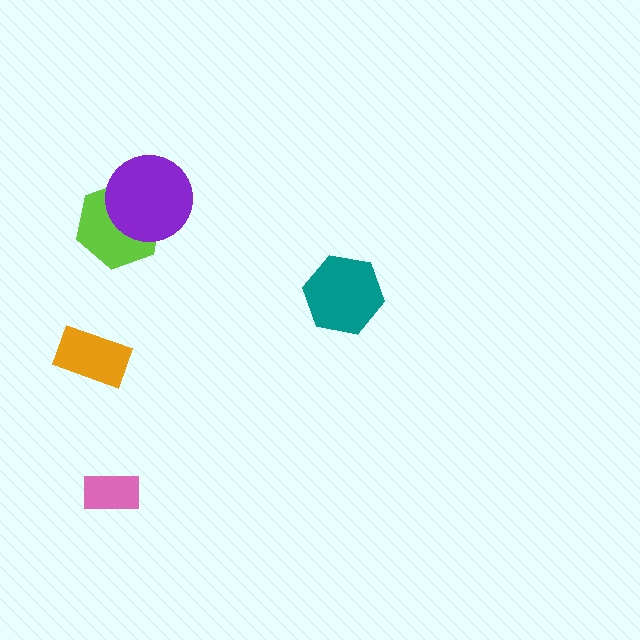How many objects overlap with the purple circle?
1 object overlaps with the purple circle.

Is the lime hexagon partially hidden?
Yes, it is partially covered by another shape.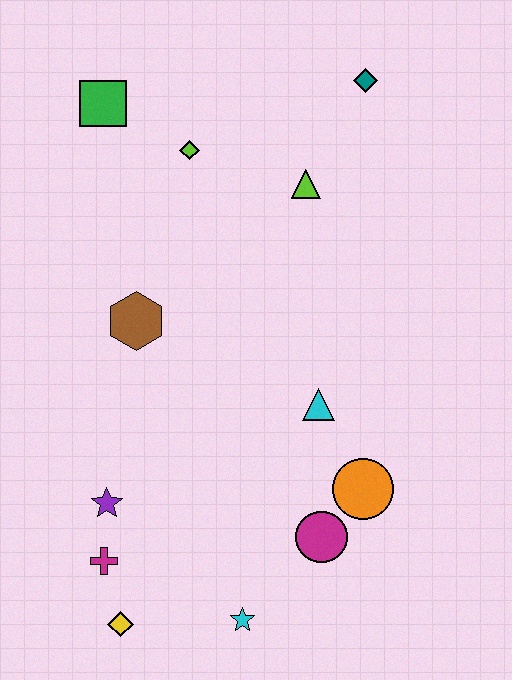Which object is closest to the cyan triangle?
The orange circle is closest to the cyan triangle.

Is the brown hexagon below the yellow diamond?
No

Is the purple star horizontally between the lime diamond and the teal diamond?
No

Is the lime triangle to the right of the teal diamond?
No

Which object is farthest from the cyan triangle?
The green square is farthest from the cyan triangle.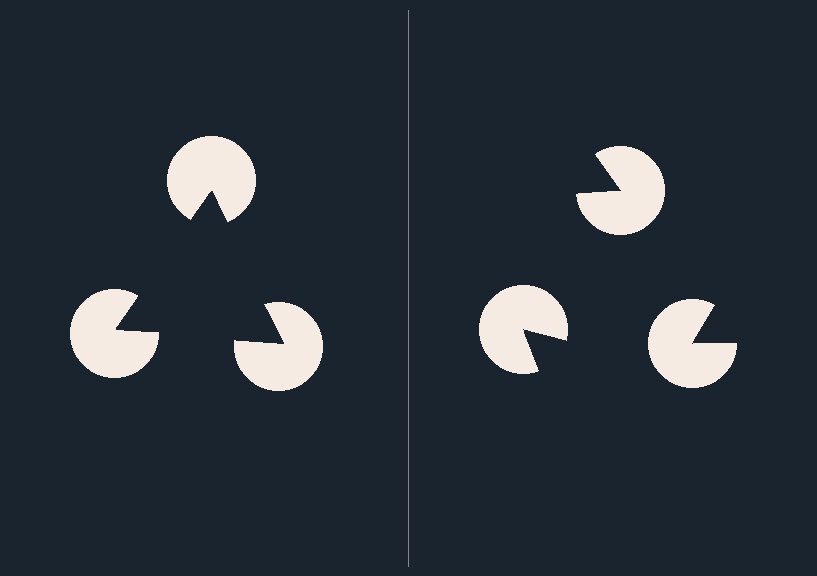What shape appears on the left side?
An illusory triangle.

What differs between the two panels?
The pac-man discs are positioned identically on both sides; only the wedge orientations differ. On the left they align to a triangle; on the right they are misaligned.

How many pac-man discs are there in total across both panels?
6 — 3 on each side.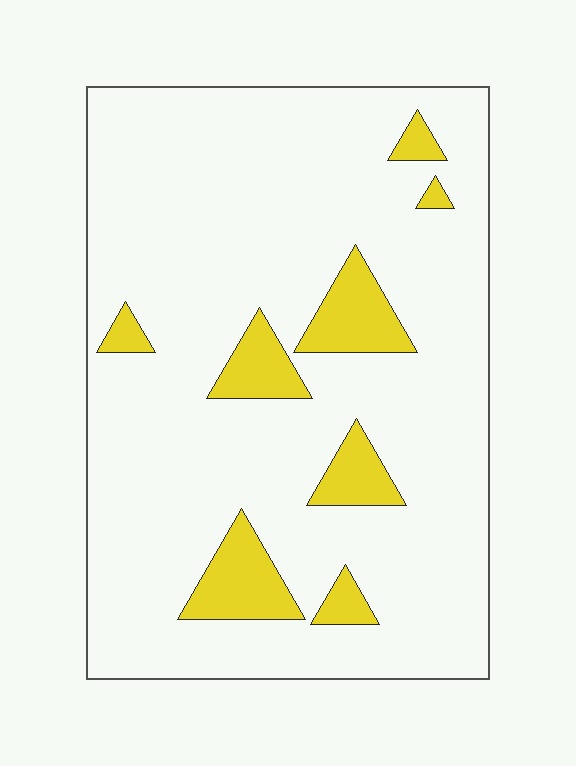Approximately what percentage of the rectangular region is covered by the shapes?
Approximately 10%.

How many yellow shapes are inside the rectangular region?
8.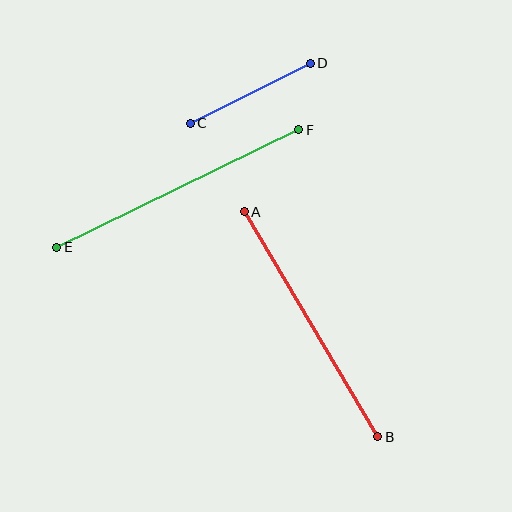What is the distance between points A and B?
The distance is approximately 262 pixels.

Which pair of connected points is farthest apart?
Points E and F are farthest apart.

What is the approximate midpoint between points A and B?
The midpoint is at approximately (311, 324) pixels.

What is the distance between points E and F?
The distance is approximately 269 pixels.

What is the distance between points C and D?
The distance is approximately 134 pixels.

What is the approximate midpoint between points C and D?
The midpoint is at approximately (250, 93) pixels.